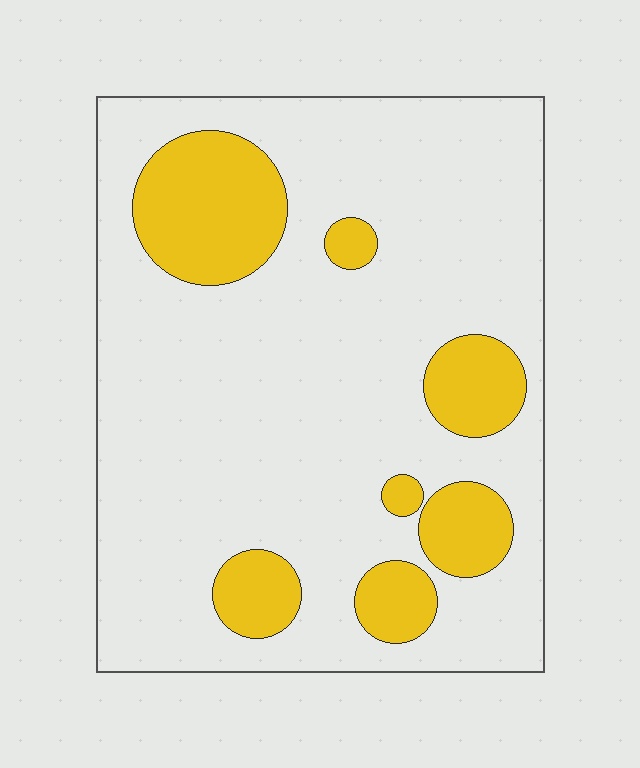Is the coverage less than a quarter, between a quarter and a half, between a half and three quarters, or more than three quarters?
Less than a quarter.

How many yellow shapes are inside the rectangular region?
7.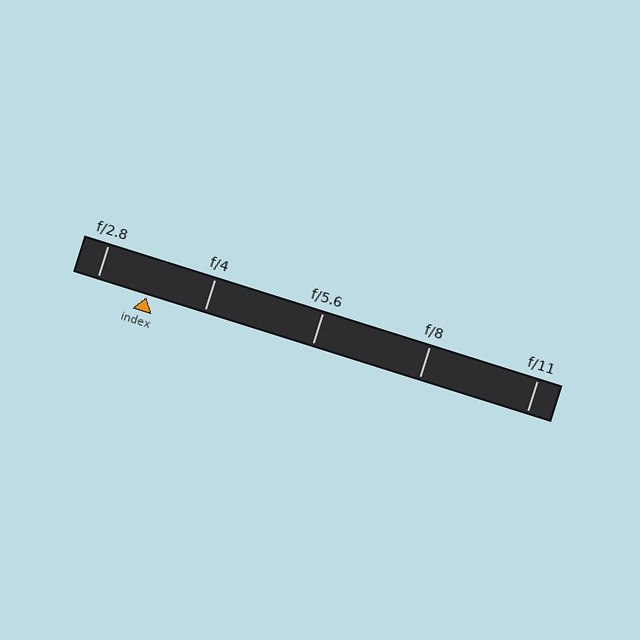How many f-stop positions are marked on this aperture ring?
There are 5 f-stop positions marked.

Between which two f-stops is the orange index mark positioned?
The index mark is between f/2.8 and f/4.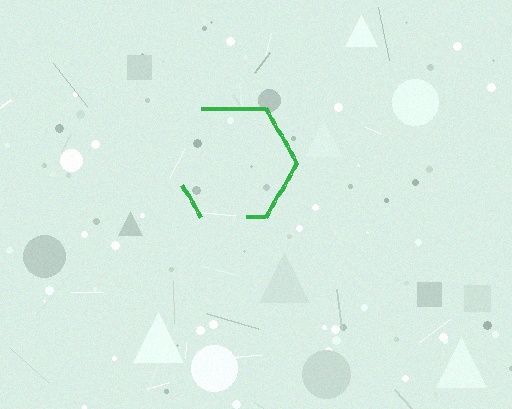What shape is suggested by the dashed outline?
The dashed outline suggests a hexagon.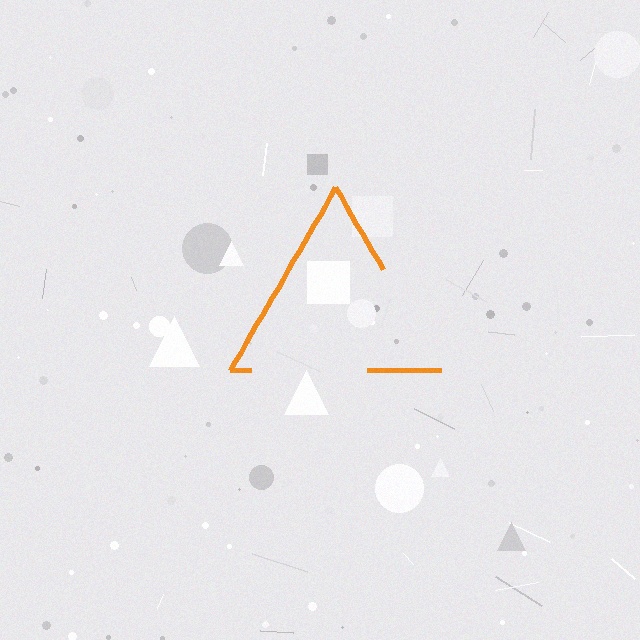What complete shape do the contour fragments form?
The contour fragments form a triangle.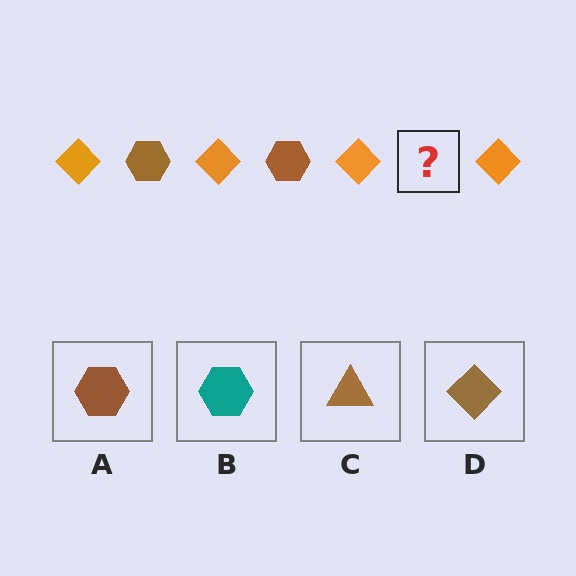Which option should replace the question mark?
Option A.